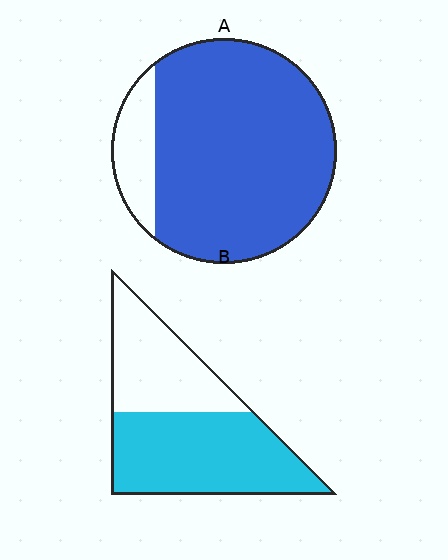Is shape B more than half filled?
Yes.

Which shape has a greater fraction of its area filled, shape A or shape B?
Shape A.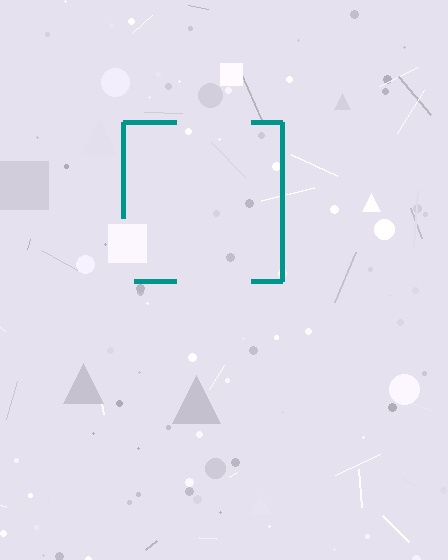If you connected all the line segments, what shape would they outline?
They would outline a square.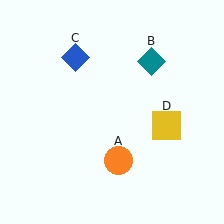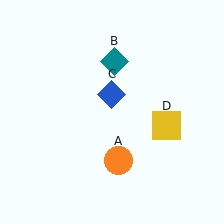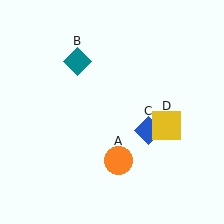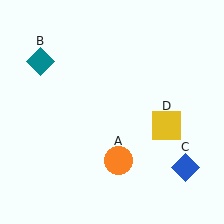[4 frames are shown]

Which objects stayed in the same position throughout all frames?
Orange circle (object A) and yellow square (object D) remained stationary.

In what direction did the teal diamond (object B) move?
The teal diamond (object B) moved left.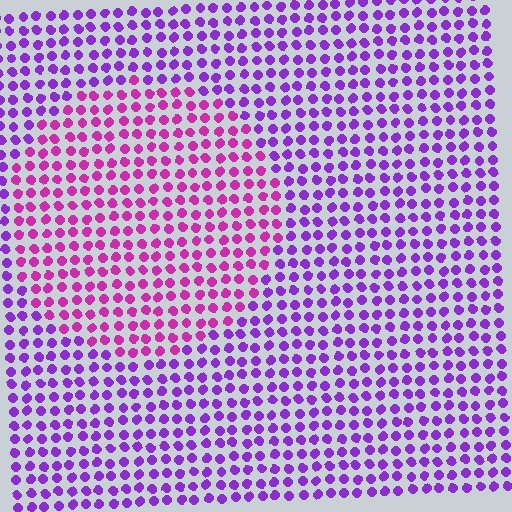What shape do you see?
I see a circle.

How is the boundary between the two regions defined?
The boundary is defined purely by a slight shift in hue (about 35 degrees). Spacing, size, and orientation are identical on both sides.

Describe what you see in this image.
The image is filled with small purple elements in a uniform arrangement. A circle-shaped region is visible where the elements are tinted to a slightly different hue, forming a subtle color boundary.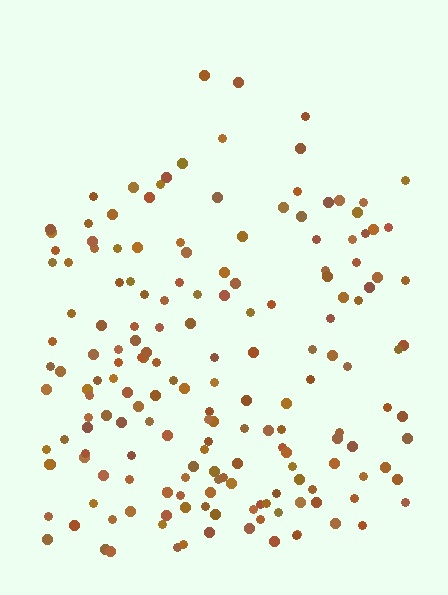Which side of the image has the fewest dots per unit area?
The top.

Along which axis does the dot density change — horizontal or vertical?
Vertical.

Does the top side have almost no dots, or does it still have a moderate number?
Still a moderate number, just noticeably fewer than the bottom.